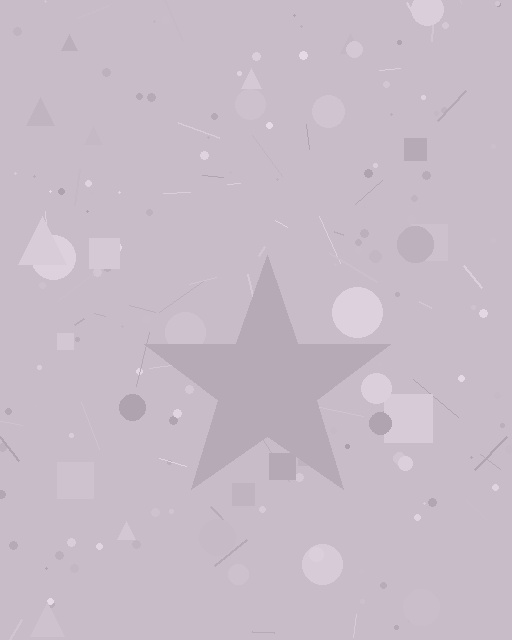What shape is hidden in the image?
A star is hidden in the image.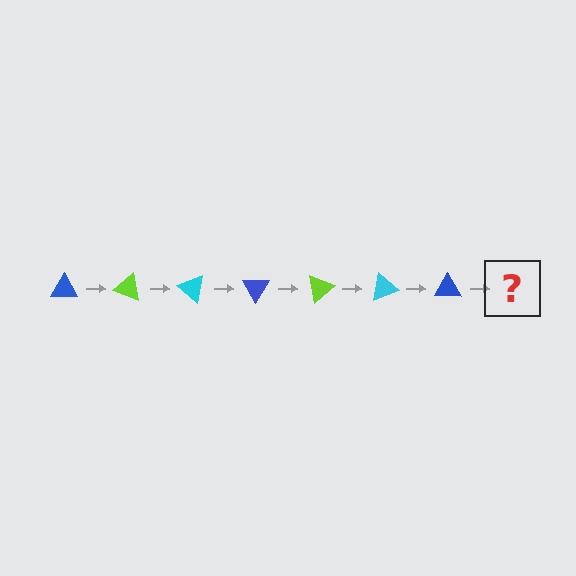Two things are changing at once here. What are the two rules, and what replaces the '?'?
The two rules are that it rotates 20 degrees each step and the color cycles through blue, lime, and cyan. The '?' should be a lime triangle, rotated 140 degrees from the start.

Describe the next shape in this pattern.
It should be a lime triangle, rotated 140 degrees from the start.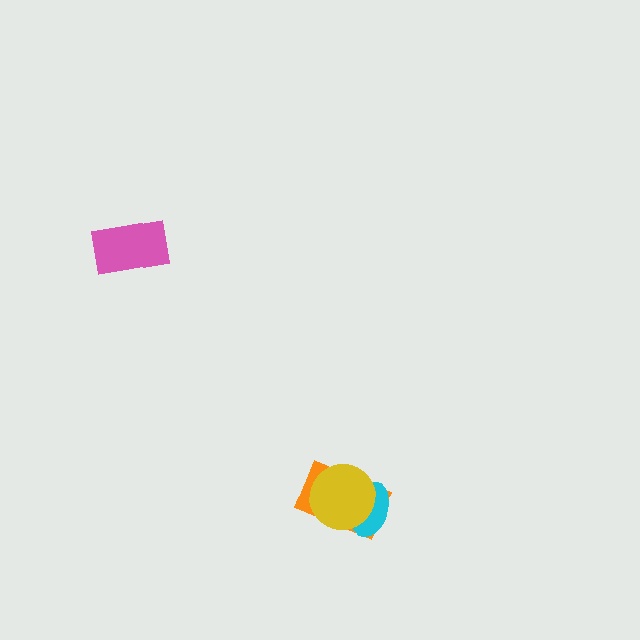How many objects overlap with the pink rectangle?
0 objects overlap with the pink rectangle.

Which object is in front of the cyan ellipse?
The yellow circle is in front of the cyan ellipse.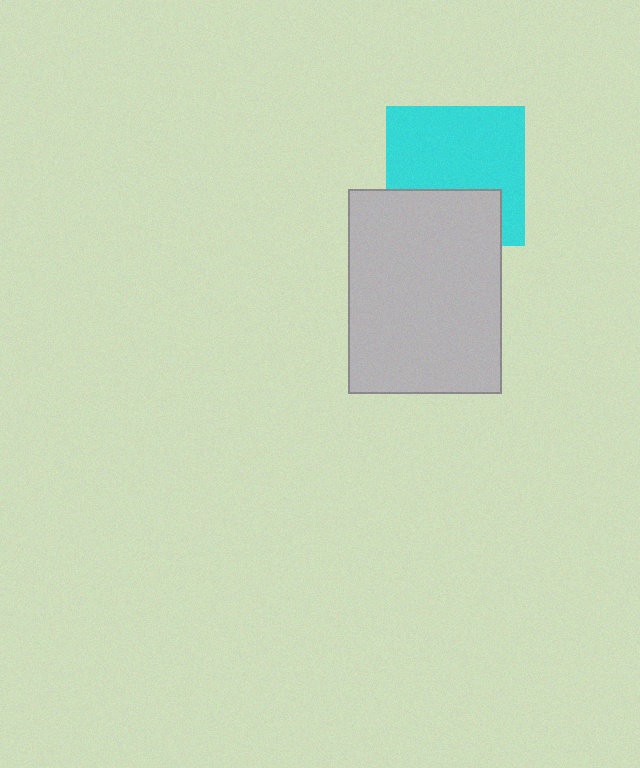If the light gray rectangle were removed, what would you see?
You would see the complete cyan square.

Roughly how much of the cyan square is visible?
Most of it is visible (roughly 67%).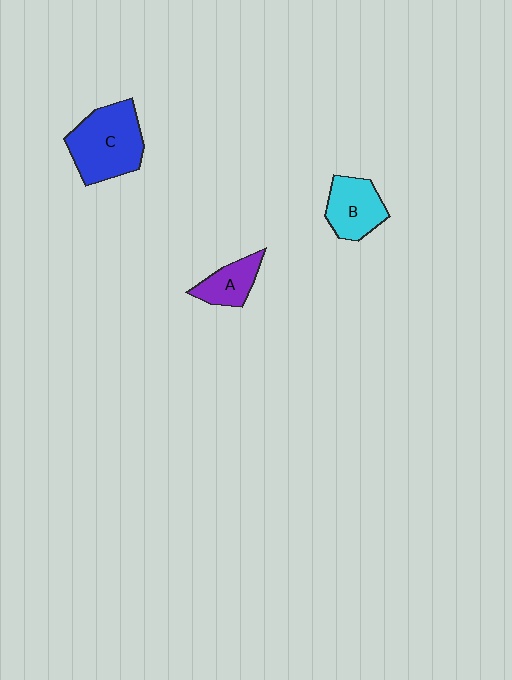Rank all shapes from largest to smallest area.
From largest to smallest: C (blue), B (cyan), A (purple).